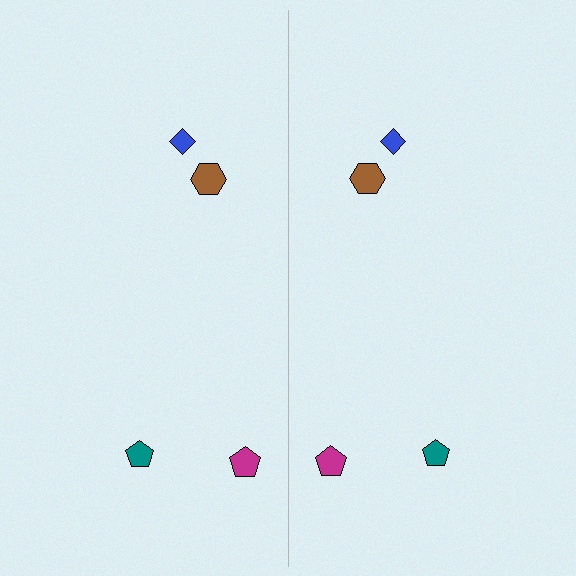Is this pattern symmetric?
Yes, this pattern has bilateral (reflection) symmetry.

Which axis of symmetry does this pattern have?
The pattern has a vertical axis of symmetry running through the center of the image.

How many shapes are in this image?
There are 8 shapes in this image.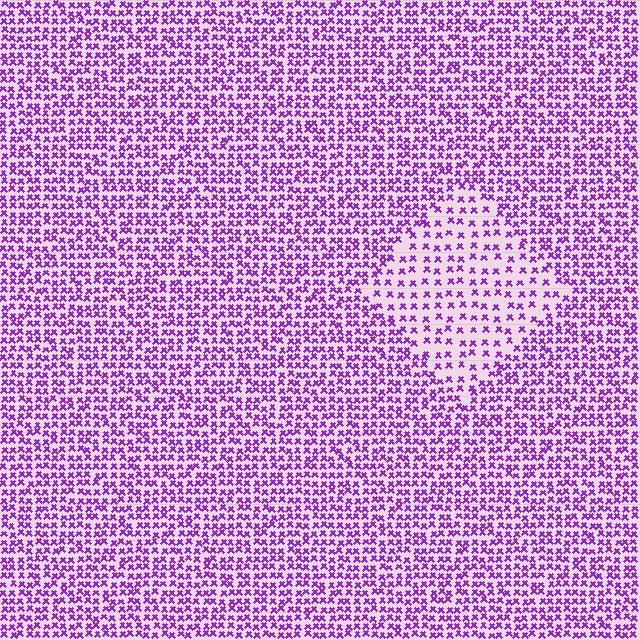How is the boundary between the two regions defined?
The boundary is defined by a change in element density (approximately 2.0x ratio). All elements are the same color, size, and shape.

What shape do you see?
I see a diamond.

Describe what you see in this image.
The image contains small purple elements arranged at two different densities. A diamond-shaped region is visible where the elements are less densely packed than the surrounding area.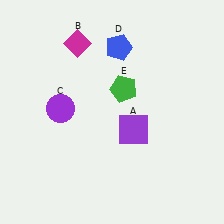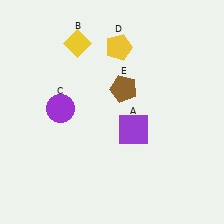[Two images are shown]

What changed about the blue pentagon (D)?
In Image 1, D is blue. In Image 2, it changed to yellow.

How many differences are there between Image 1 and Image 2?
There are 3 differences between the two images.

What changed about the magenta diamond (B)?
In Image 1, B is magenta. In Image 2, it changed to yellow.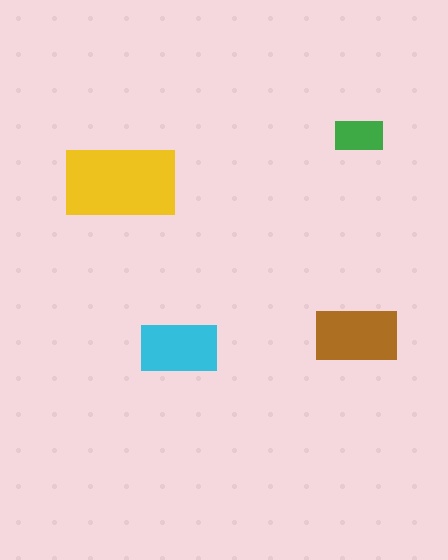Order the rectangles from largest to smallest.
the yellow one, the brown one, the cyan one, the green one.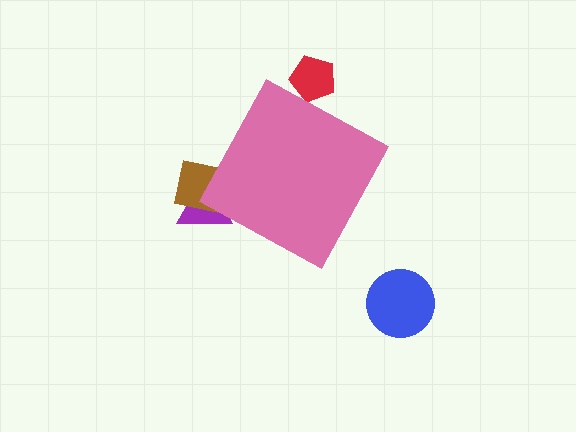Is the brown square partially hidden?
Yes, the brown square is partially hidden behind the pink diamond.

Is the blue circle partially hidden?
No, the blue circle is fully visible.